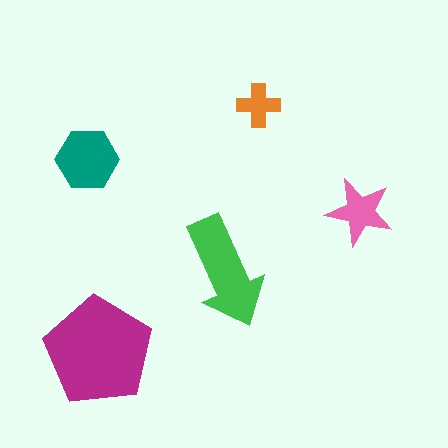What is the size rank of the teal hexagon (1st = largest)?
3rd.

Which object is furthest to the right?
The pink star is rightmost.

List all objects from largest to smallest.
The magenta pentagon, the green arrow, the teal hexagon, the pink star, the orange cross.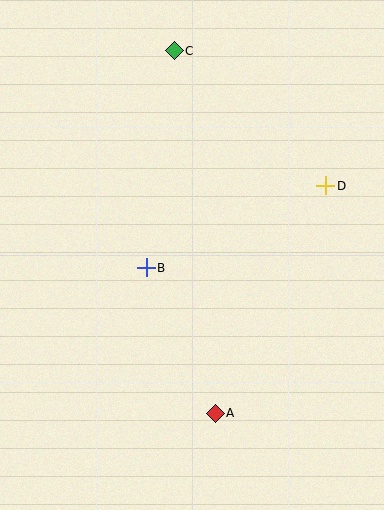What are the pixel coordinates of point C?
Point C is at (174, 51).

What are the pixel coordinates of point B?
Point B is at (146, 268).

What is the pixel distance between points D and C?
The distance between D and C is 203 pixels.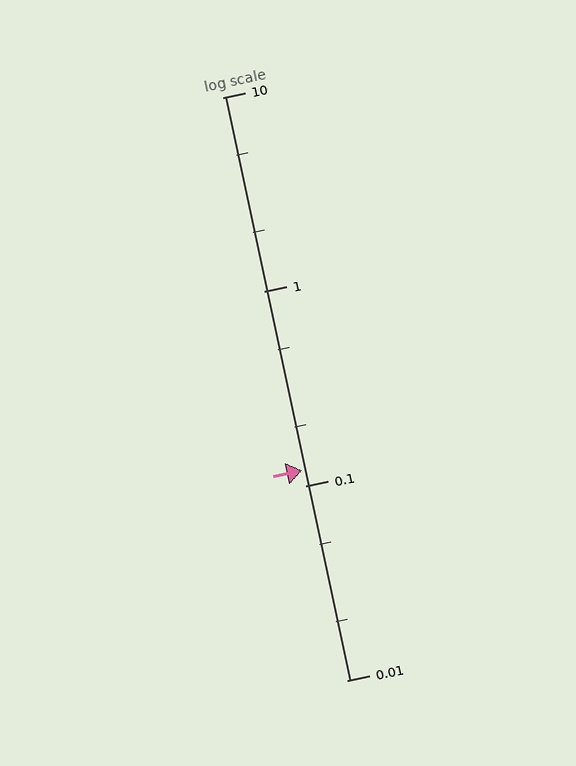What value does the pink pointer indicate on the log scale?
The pointer indicates approximately 0.12.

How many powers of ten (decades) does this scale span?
The scale spans 3 decades, from 0.01 to 10.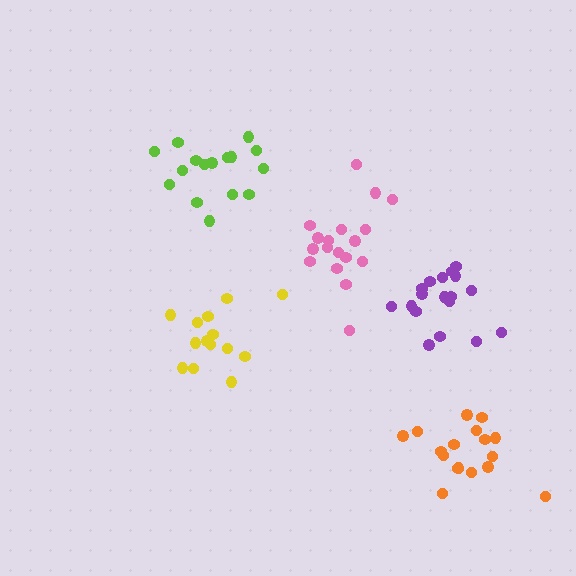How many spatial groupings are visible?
There are 5 spatial groupings.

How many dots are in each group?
Group 1: 18 dots, Group 2: 17 dots, Group 3: 18 dots, Group 4: 14 dots, Group 5: 16 dots (83 total).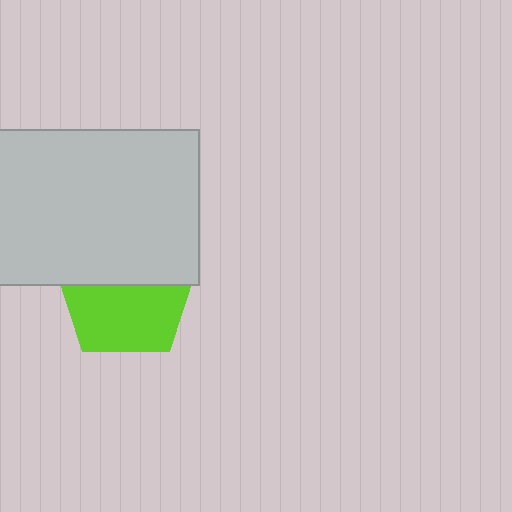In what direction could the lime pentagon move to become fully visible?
The lime pentagon could move down. That would shift it out from behind the light gray rectangle entirely.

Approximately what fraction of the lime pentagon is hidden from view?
Roughly 46% of the lime pentagon is hidden behind the light gray rectangle.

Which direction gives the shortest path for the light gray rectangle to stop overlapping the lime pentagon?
Moving up gives the shortest separation.